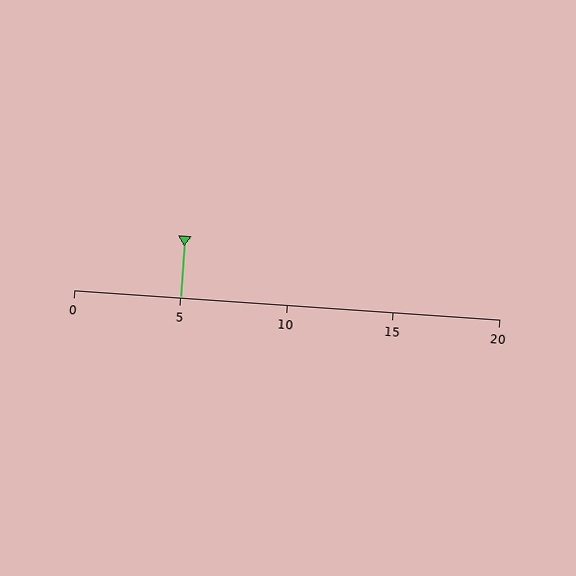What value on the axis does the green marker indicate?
The marker indicates approximately 5.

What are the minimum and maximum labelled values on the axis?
The axis runs from 0 to 20.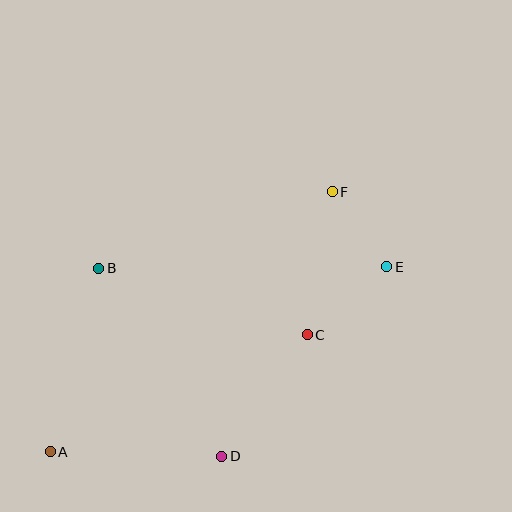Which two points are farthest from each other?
Points A and E are farthest from each other.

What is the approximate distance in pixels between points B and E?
The distance between B and E is approximately 288 pixels.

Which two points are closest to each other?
Points E and F are closest to each other.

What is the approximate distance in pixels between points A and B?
The distance between A and B is approximately 190 pixels.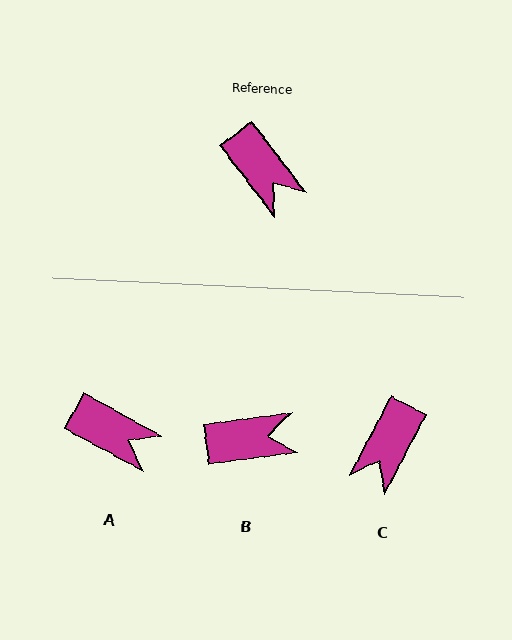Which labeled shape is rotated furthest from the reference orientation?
C, about 65 degrees away.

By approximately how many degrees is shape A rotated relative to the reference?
Approximately 24 degrees counter-clockwise.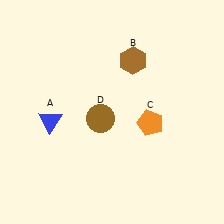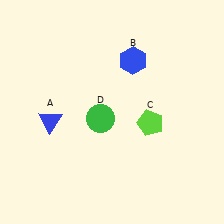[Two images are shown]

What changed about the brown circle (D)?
In Image 1, D is brown. In Image 2, it changed to green.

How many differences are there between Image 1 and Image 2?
There are 3 differences between the two images.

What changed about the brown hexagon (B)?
In Image 1, B is brown. In Image 2, it changed to blue.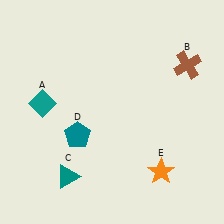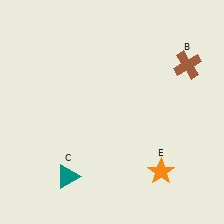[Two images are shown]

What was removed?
The teal diamond (A), the teal pentagon (D) were removed in Image 2.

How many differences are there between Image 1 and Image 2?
There are 2 differences between the two images.